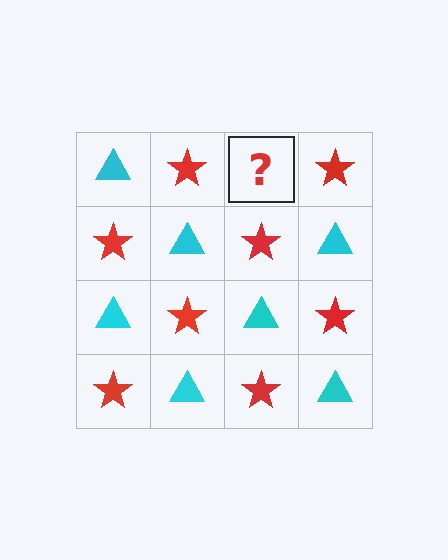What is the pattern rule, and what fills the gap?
The rule is that it alternates cyan triangle and red star in a checkerboard pattern. The gap should be filled with a cyan triangle.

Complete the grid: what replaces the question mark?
The question mark should be replaced with a cyan triangle.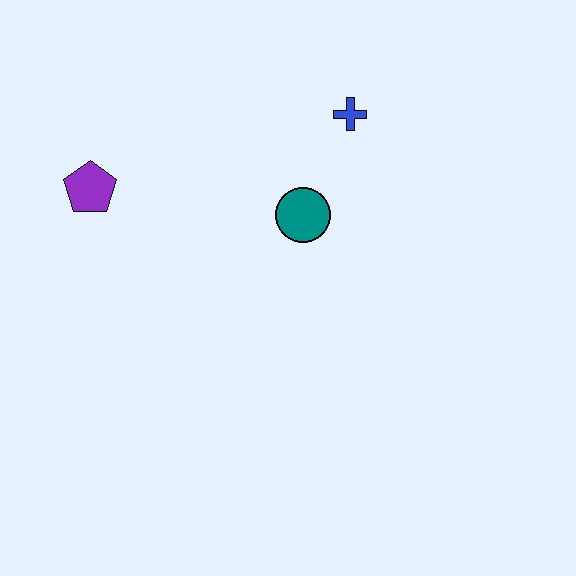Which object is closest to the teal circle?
The blue cross is closest to the teal circle.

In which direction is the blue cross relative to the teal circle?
The blue cross is above the teal circle.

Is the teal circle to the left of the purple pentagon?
No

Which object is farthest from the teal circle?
The purple pentagon is farthest from the teal circle.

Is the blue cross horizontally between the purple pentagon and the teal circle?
No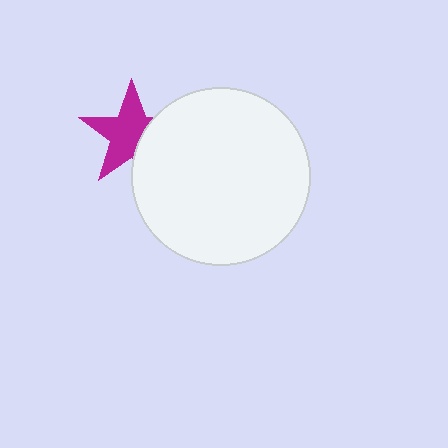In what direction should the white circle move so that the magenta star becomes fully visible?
The white circle should move right. That is the shortest direction to clear the overlap and leave the magenta star fully visible.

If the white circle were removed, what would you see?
You would see the complete magenta star.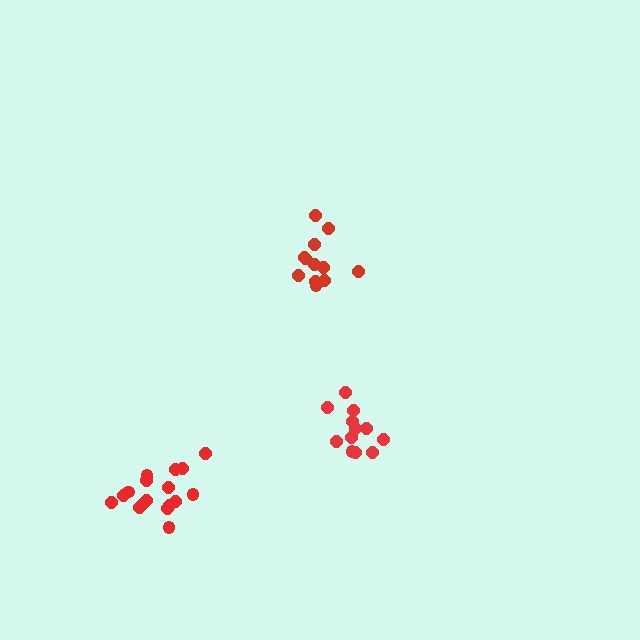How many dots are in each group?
Group 1: 17 dots, Group 2: 12 dots, Group 3: 12 dots (41 total).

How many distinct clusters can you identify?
There are 3 distinct clusters.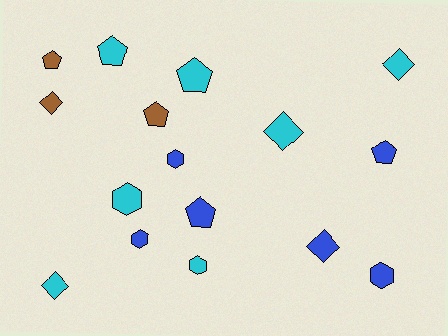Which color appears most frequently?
Cyan, with 7 objects.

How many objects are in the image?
There are 16 objects.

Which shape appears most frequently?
Pentagon, with 6 objects.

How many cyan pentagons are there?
There are 2 cyan pentagons.